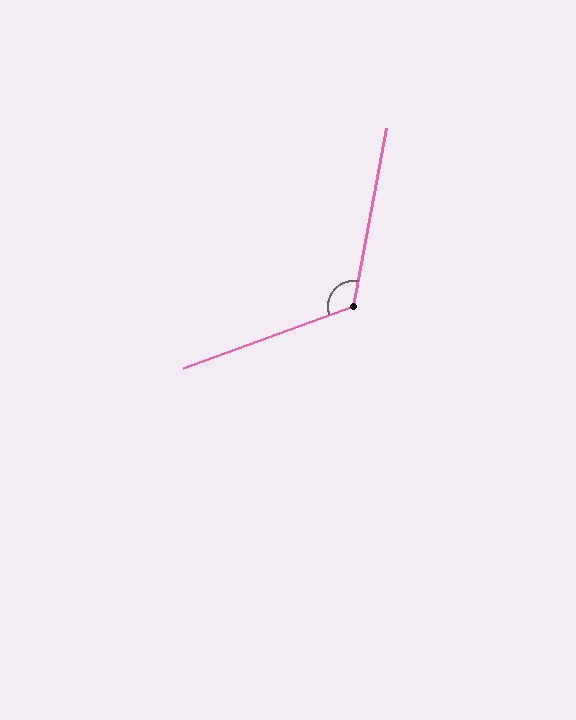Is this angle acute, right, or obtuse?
It is obtuse.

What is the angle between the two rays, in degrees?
Approximately 120 degrees.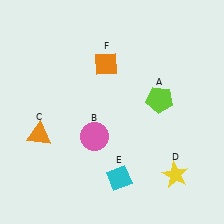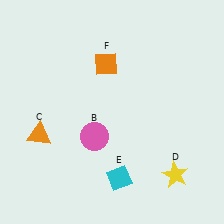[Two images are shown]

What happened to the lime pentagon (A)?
The lime pentagon (A) was removed in Image 2. It was in the top-right area of Image 1.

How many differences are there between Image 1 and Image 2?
There is 1 difference between the two images.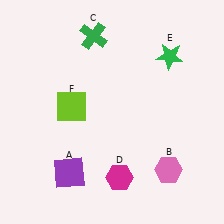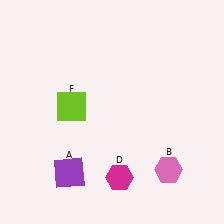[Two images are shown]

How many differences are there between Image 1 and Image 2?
There are 2 differences between the two images.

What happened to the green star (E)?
The green star (E) was removed in Image 2. It was in the top-right area of Image 1.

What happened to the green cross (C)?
The green cross (C) was removed in Image 2. It was in the top-left area of Image 1.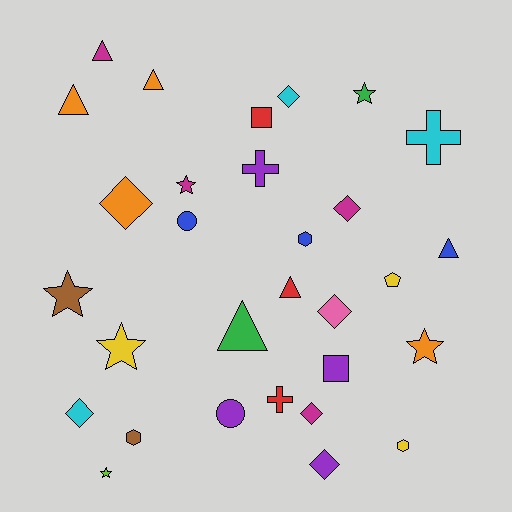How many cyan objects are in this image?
There are 3 cyan objects.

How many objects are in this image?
There are 30 objects.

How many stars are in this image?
There are 6 stars.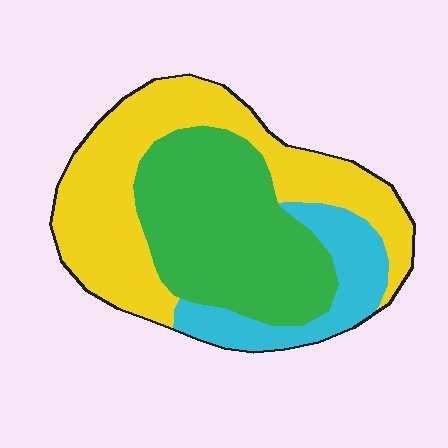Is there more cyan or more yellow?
Yellow.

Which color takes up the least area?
Cyan, at roughly 15%.